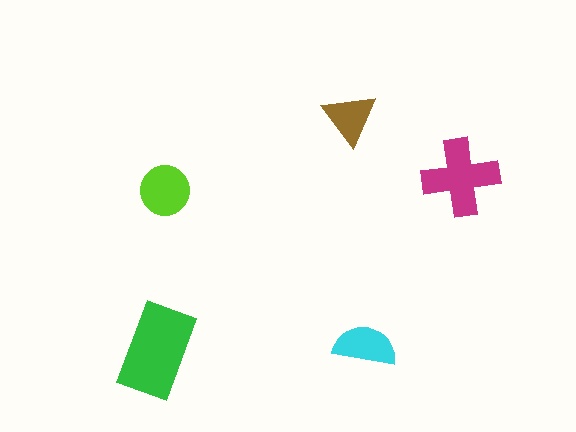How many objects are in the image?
There are 5 objects in the image.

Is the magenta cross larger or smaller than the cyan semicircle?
Larger.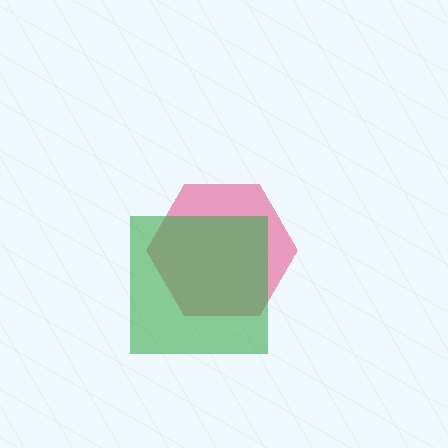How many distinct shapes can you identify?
There are 2 distinct shapes: a pink hexagon, a green square.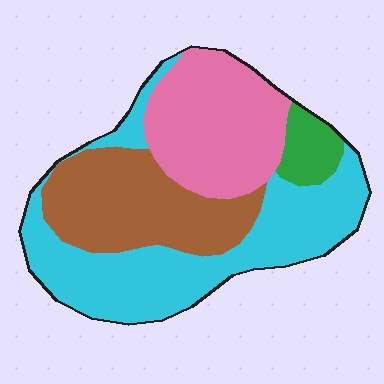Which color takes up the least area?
Green, at roughly 5%.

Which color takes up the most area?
Cyan, at roughly 40%.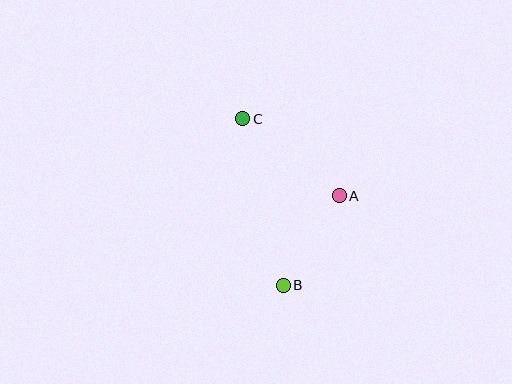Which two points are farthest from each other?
Points B and C are farthest from each other.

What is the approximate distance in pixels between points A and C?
The distance between A and C is approximately 123 pixels.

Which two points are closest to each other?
Points A and B are closest to each other.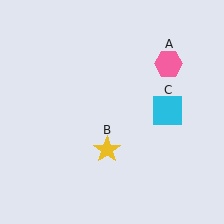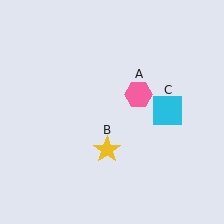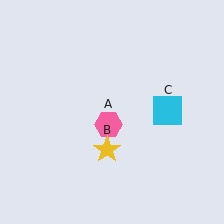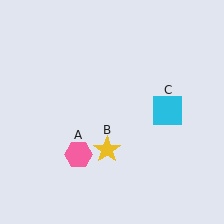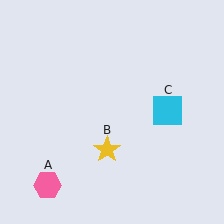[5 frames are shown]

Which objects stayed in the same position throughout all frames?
Yellow star (object B) and cyan square (object C) remained stationary.